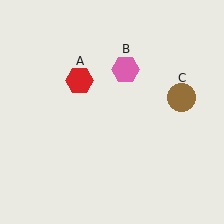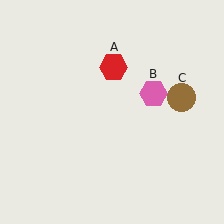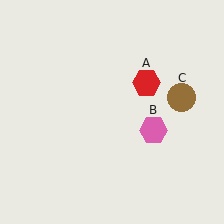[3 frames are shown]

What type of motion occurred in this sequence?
The red hexagon (object A), pink hexagon (object B) rotated clockwise around the center of the scene.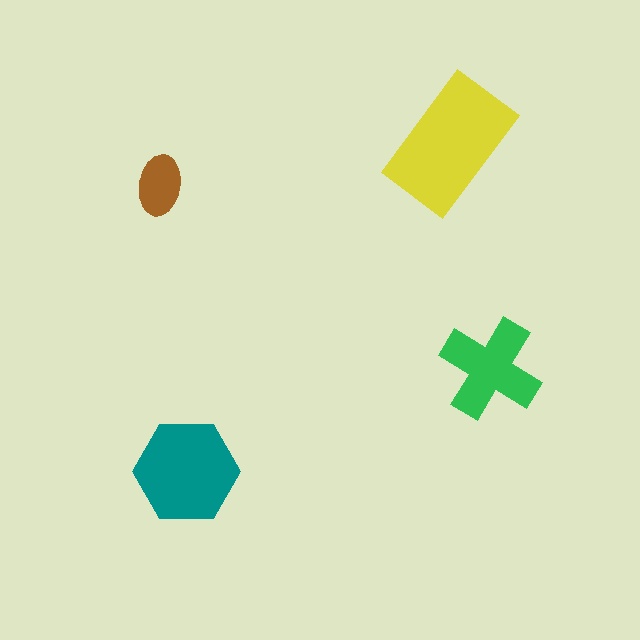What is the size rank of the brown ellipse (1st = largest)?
4th.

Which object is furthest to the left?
The brown ellipse is leftmost.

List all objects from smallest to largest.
The brown ellipse, the green cross, the teal hexagon, the yellow rectangle.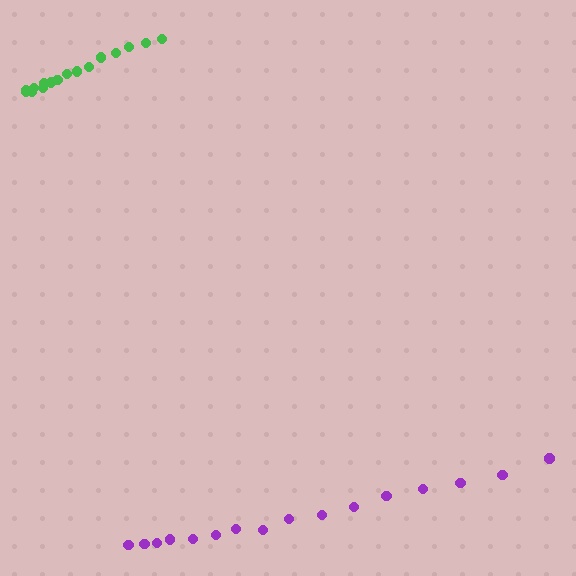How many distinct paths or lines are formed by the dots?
There are 2 distinct paths.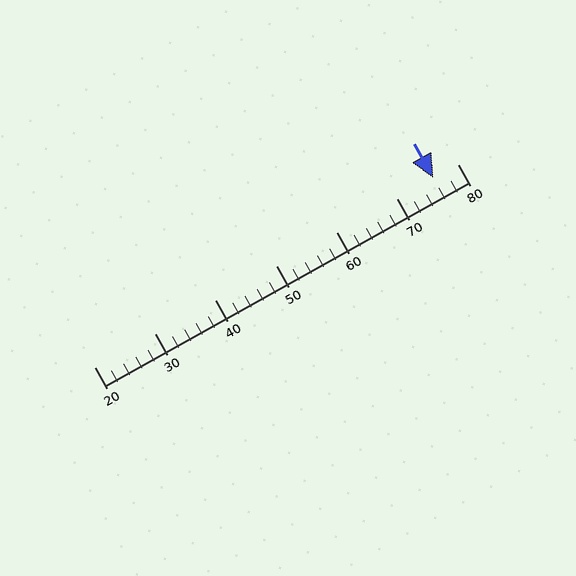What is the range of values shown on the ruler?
The ruler shows values from 20 to 80.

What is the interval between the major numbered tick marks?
The major tick marks are spaced 10 units apart.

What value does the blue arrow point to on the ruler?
The blue arrow points to approximately 76.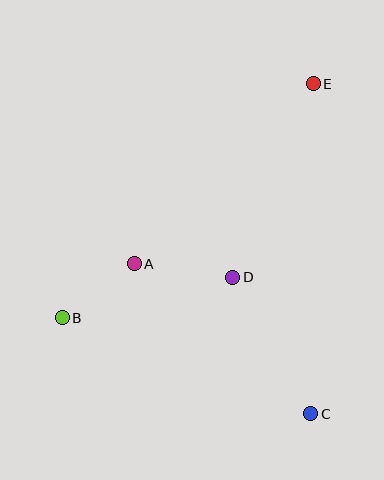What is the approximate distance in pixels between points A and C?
The distance between A and C is approximately 231 pixels.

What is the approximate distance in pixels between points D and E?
The distance between D and E is approximately 209 pixels.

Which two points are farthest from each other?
Points B and E are farthest from each other.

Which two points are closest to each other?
Points A and B are closest to each other.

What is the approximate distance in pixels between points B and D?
The distance between B and D is approximately 176 pixels.